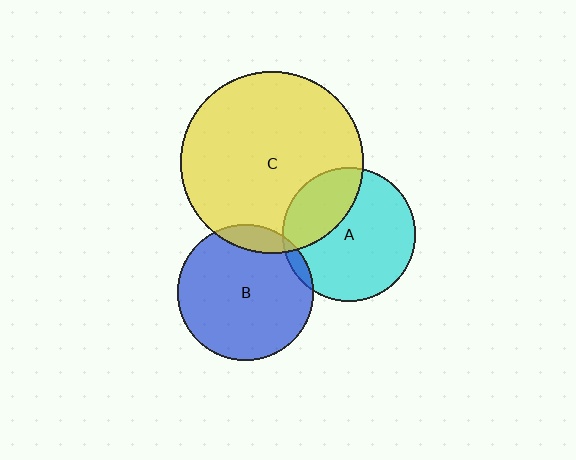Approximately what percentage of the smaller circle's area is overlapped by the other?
Approximately 10%.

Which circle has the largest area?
Circle C (yellow).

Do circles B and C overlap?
Yes.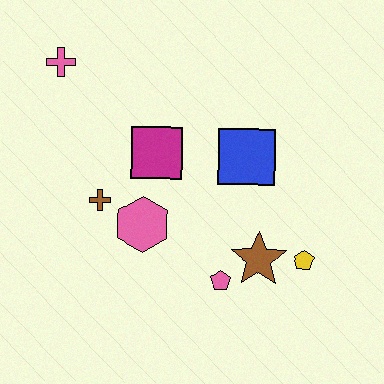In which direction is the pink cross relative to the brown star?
The pink cross is to the left of the brown star.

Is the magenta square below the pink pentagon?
No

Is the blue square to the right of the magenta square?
Yes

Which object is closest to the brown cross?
The pink hexagon is closest to the brown cross.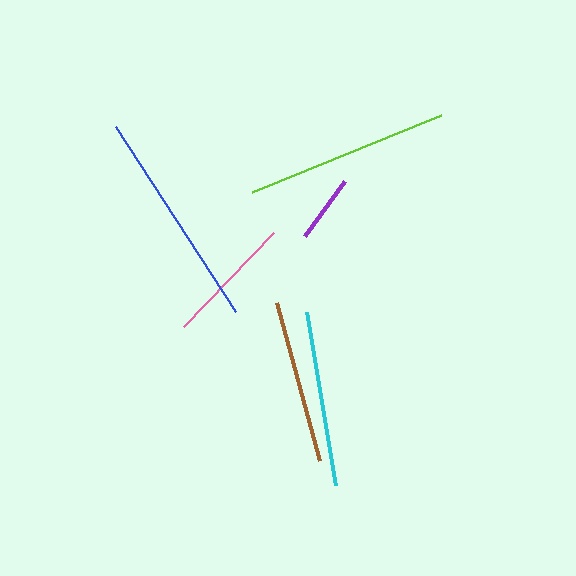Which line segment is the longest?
The blue line is the longest at approximately 221 pixels.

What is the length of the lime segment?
The lime segment is approximately 205 pixels long.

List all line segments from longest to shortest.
From longest to shortest: blue, lime, cyan, brown, pink, purple.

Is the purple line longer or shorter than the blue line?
The blue line is longer than the purple line.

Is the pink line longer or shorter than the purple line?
The pink line is longer than the purple line.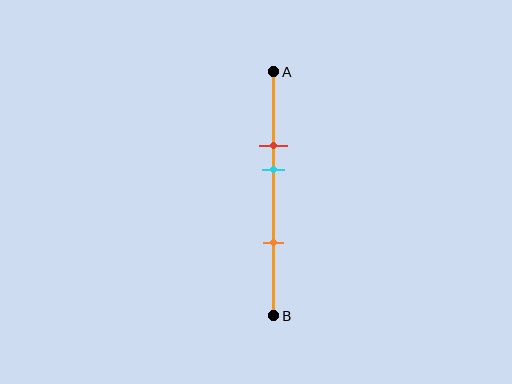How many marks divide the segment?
There are 3 marks dividing the segment.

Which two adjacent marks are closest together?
The red and cyan marks are the closest adjacent pair.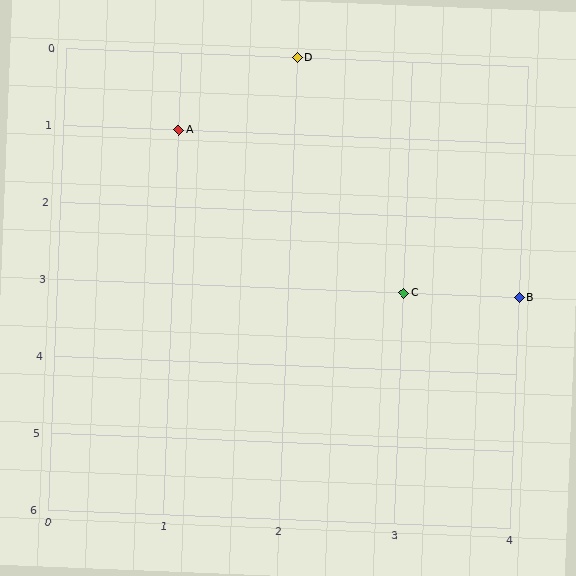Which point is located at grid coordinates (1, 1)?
Point A is at (1, 1).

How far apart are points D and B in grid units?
Points D and B are 2 columns and 3 rows apart (about 3.6 grid units diagonally).